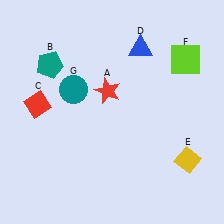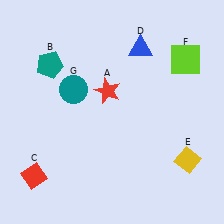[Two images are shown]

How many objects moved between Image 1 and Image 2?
1 object moved between the two images.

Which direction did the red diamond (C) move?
The red diamond (C) moved down.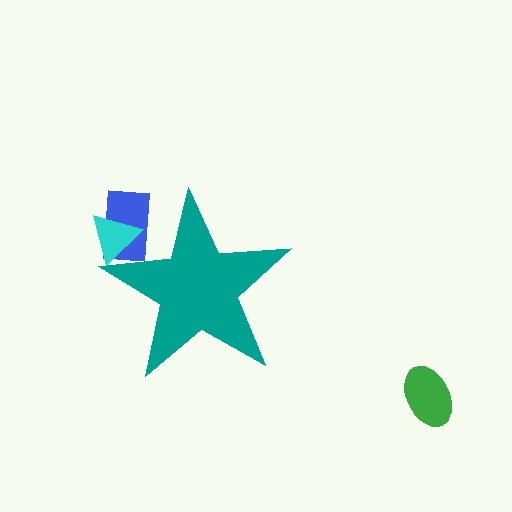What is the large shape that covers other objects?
A teal star.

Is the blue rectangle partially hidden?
Yes, the blue rectangle is partially hidden behind the teal star.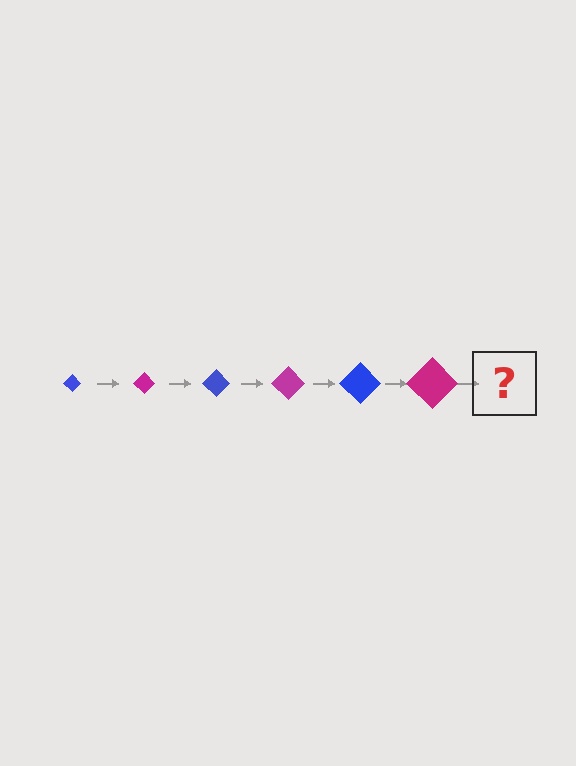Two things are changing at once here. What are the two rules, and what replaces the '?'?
The two rules are that the diamond grows larger each step and the color cycles through blue and magenta. The '?' should be a blue diamond, larger than the previous one.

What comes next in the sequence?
The next element should be a blue diamond, larger than the previous one.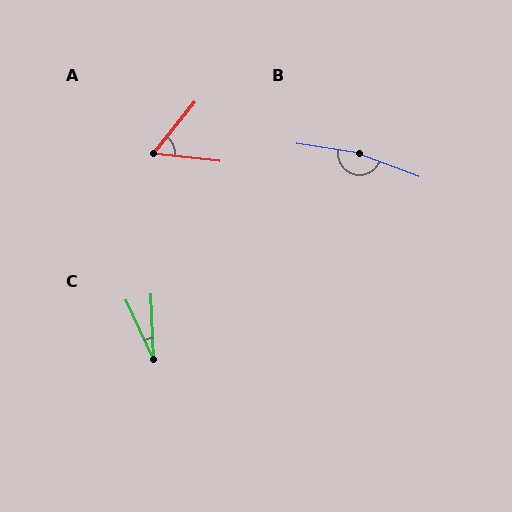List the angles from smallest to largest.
C (23°), A (57°), B (168°).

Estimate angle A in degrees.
Approximately 57 degrees.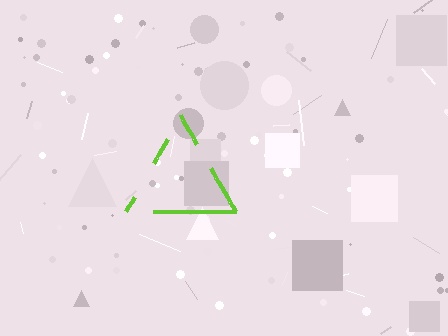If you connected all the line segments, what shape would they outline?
They would outline a triangle.